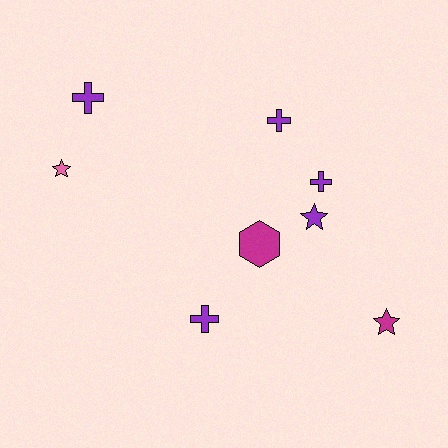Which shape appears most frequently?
Cross, with 4 objects.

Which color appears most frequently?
Purple, with 5 objects.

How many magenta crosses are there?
There are no magenta crosses.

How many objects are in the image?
There are 8 objects.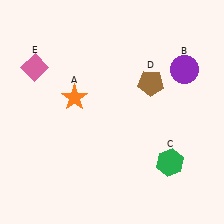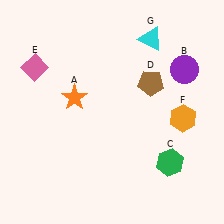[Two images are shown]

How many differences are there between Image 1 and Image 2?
There are 2 differences between the two images.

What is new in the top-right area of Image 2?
A cyan triangle (G) was added in the top-right area of Image 2.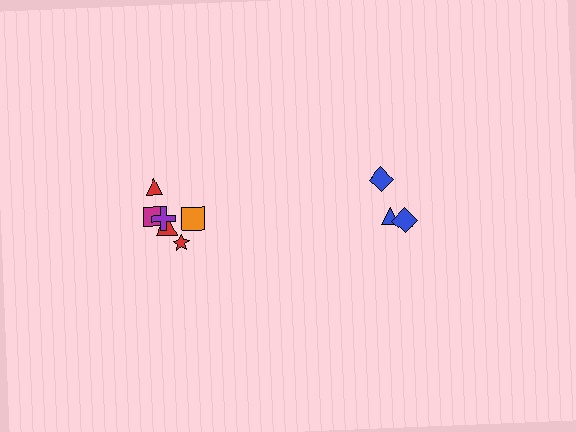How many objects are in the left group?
There are 6 objects.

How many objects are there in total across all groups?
There are 9 objects.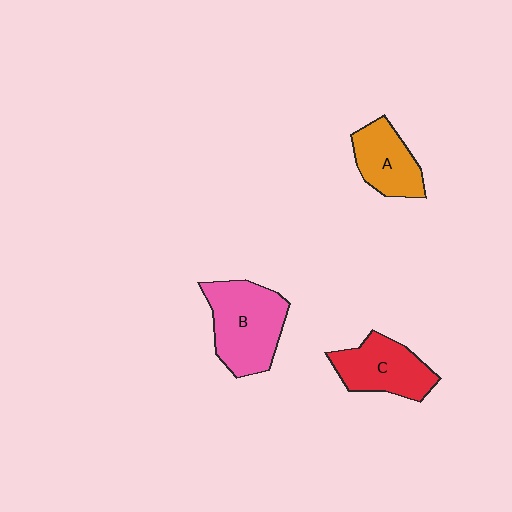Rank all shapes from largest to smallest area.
From largest to smallest: B (pink), C (red), A (orange).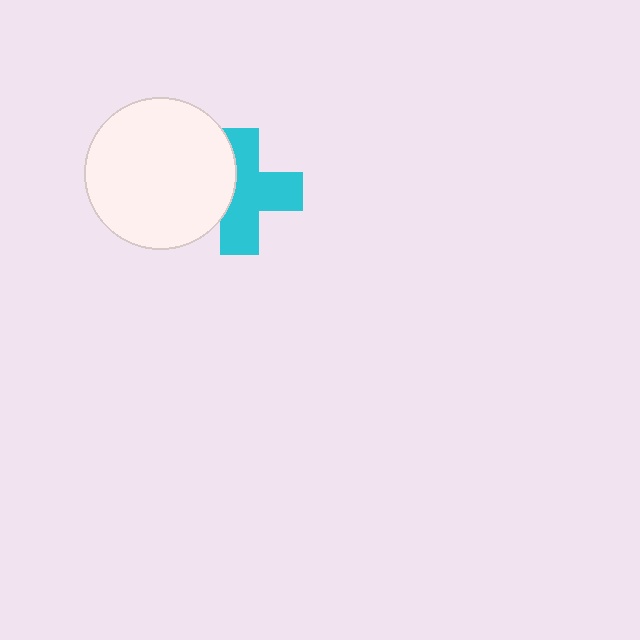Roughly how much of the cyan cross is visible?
Most of it is visible (roughly 66%).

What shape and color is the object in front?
The object in front is a white circle.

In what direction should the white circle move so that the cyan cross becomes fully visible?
The white circle should move left. That is the shortest direction to clear the overlap and leave the cyan cross fully visible.